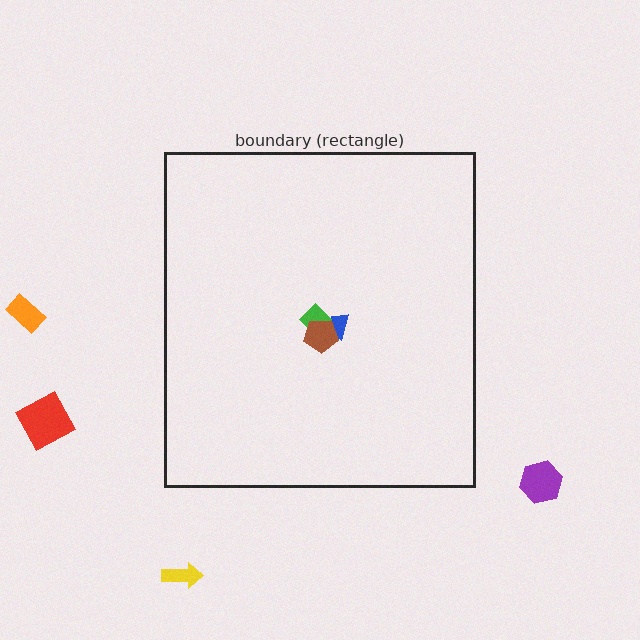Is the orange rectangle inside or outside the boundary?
Outside.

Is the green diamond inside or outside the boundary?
Inside.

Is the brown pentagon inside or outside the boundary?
Inside.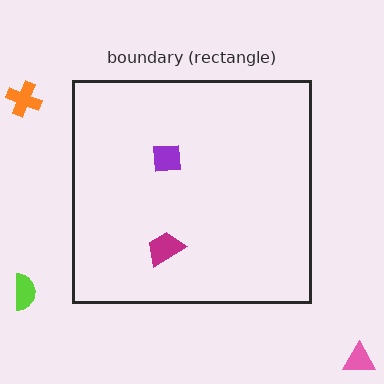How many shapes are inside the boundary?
2 inside, 3 outside.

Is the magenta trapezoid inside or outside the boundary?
Inside.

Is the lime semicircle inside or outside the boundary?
Outside.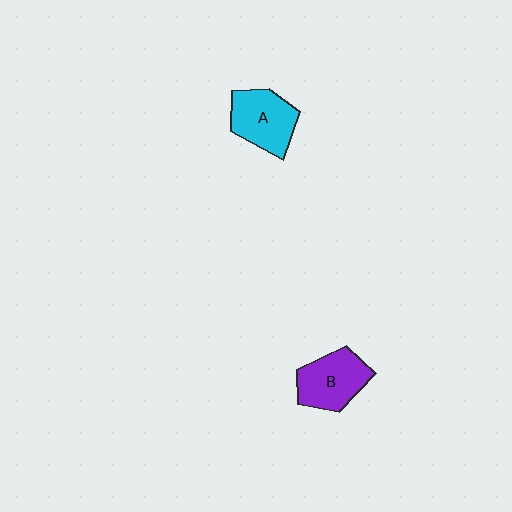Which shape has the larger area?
Shape B (purple).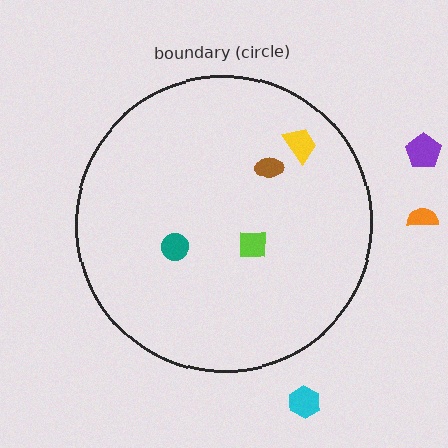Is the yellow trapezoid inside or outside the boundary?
Inside.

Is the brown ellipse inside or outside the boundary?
Inside.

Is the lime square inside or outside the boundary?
Inside.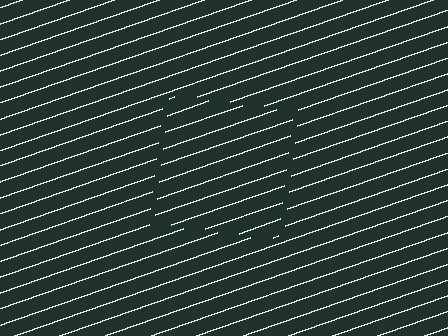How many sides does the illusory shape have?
4 sides — the line-ends trace a square.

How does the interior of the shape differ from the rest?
The interior of the shape contains the same grating, shifted by half a period — the contour is defined by the phase discontinuity where line-ends from the inner and outer gratings abut.